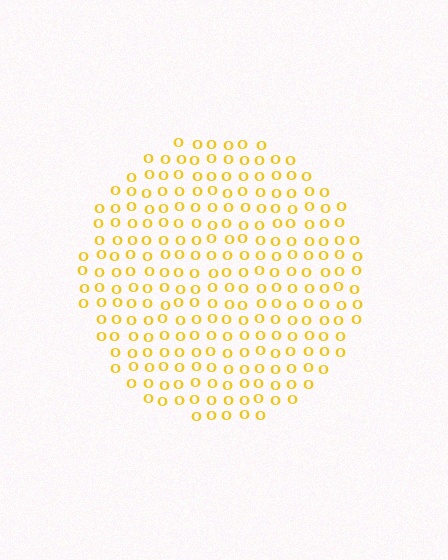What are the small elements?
The small elements are letter O's.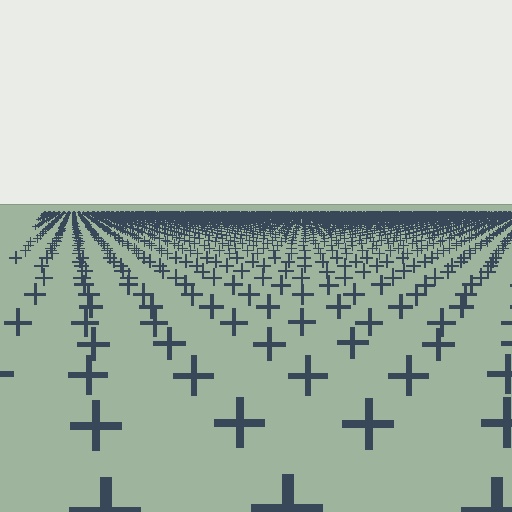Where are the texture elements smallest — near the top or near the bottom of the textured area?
Near the top.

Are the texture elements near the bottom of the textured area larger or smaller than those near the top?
Larger. Near the bottom, elements are closer to the viewer and appear at a bigger on-screen size.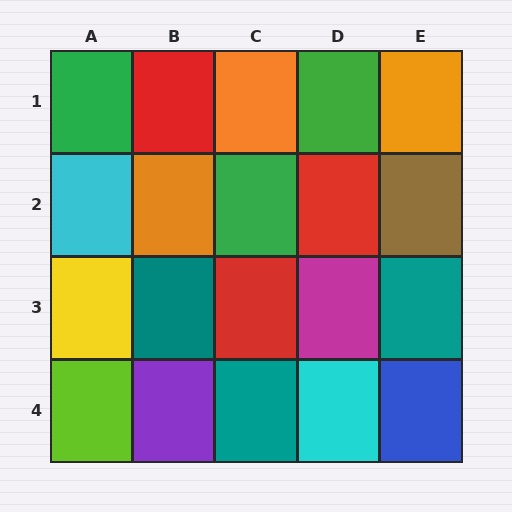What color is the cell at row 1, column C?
Orange.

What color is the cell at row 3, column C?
Red.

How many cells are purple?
1 cell is purple.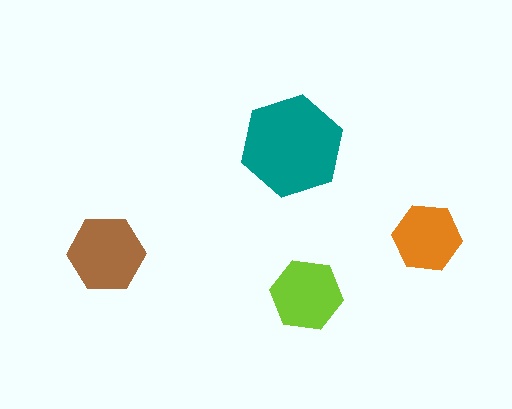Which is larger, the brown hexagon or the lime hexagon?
The brown one.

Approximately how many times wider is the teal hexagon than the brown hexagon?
About 1.5 times wider.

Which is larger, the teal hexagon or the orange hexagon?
The teal one.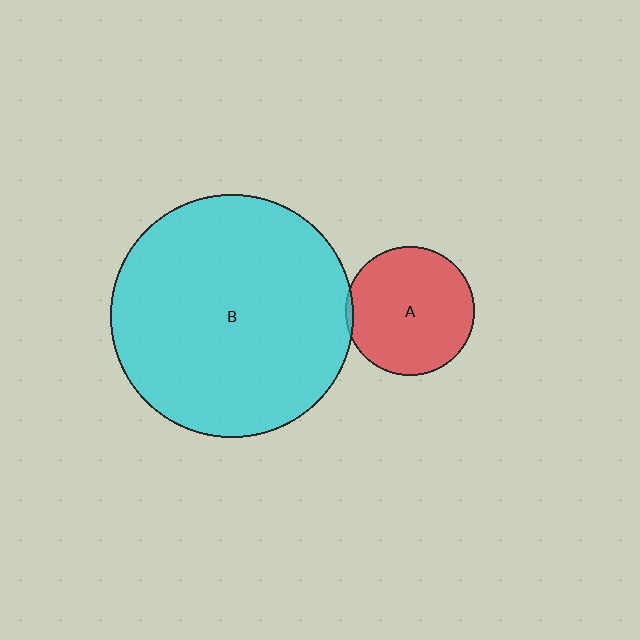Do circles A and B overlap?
Yes.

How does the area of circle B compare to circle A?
Approximately 3.5 times.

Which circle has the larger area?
Circle B (cyan).